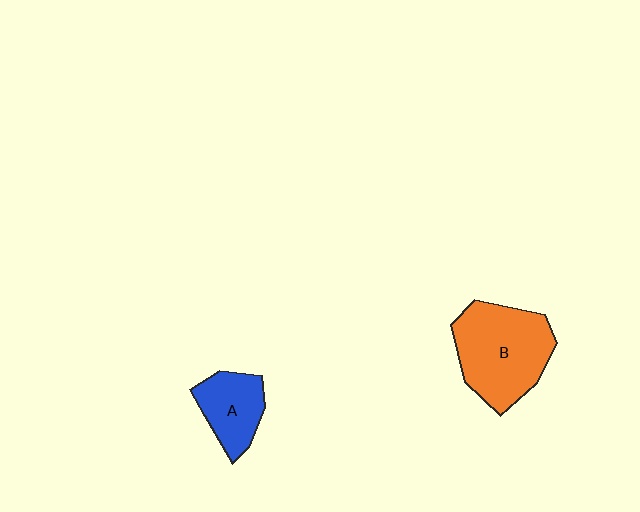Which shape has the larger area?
Shape B (orange).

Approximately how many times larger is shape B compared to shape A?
Approximately 1.9 times.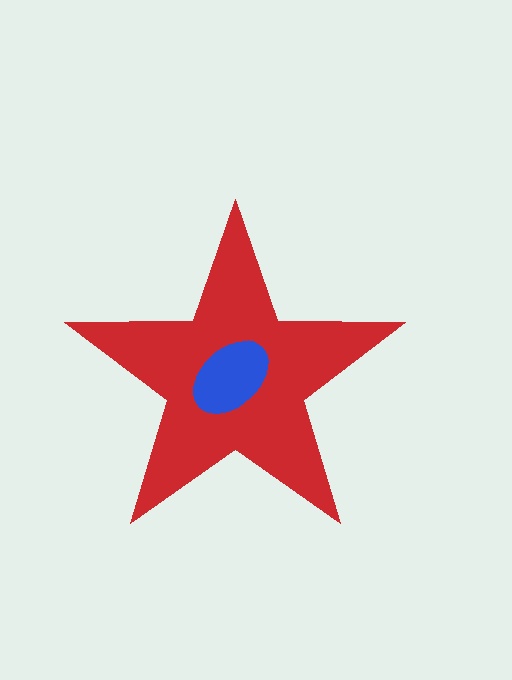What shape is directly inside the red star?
The blue ellipse.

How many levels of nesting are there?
2.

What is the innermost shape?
The blue ellipse.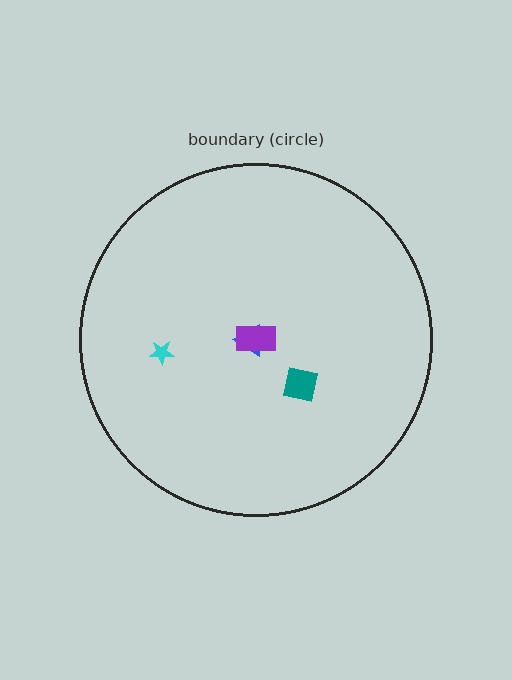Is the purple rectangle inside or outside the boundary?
Inside.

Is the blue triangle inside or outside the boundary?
Inside.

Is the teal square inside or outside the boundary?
Inside.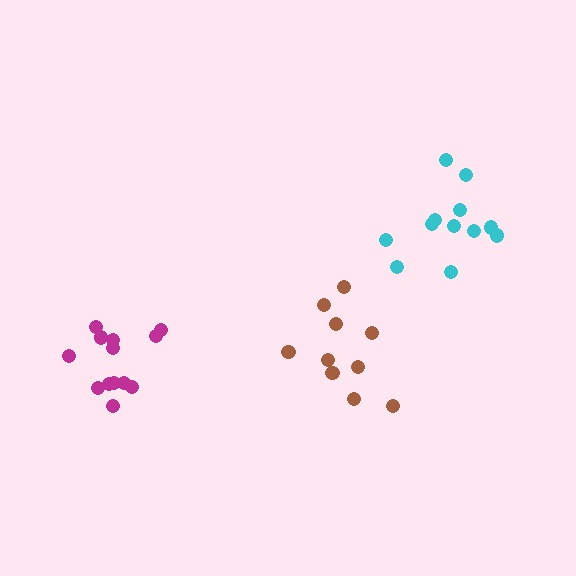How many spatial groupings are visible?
There are 3 spatial groupings.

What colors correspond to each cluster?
The clusters are colored: magenta, brown, cyan.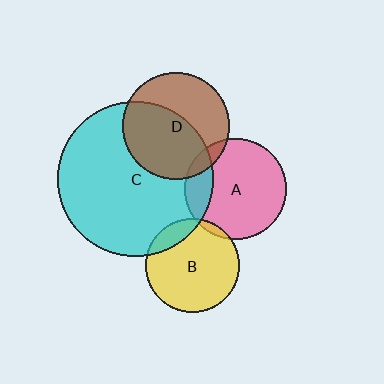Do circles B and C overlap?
Yes.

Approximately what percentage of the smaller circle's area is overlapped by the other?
Approximately 15%.